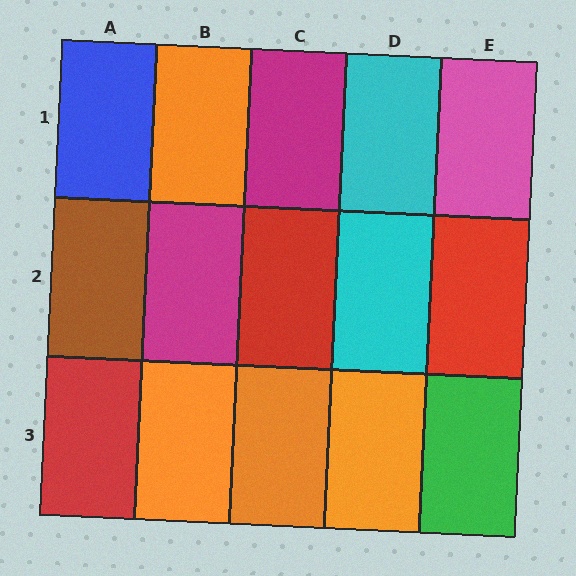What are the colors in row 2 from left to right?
Brown, magenta, red, cyan, red.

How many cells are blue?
1 cell is blue.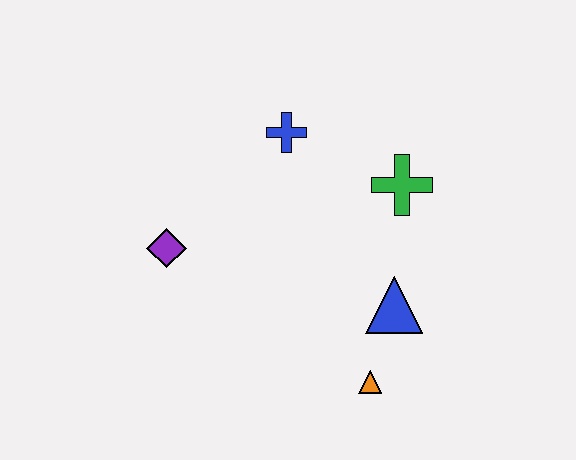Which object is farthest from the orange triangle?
The blue cross is farthest from the orange triangle.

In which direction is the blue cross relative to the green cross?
The blue cross is to the left of the green cross.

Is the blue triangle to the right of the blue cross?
Yes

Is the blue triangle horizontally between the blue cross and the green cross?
Yes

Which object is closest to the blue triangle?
The orange triangle is closest to the blue triangle.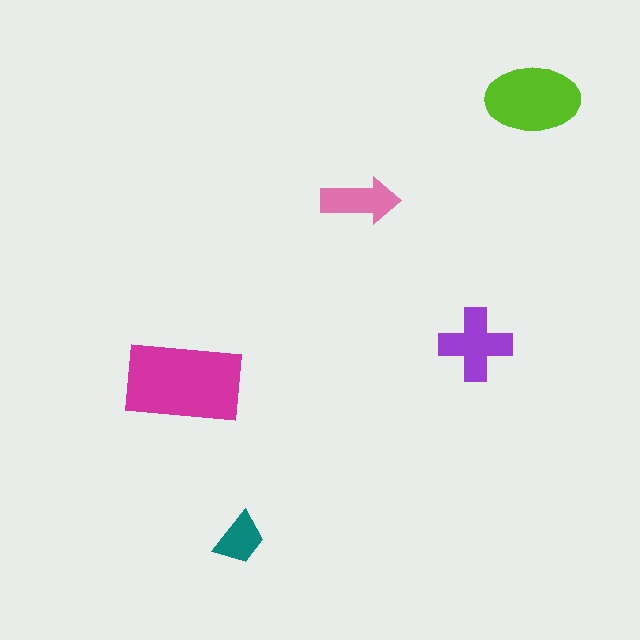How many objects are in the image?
There are 5 objects in the image.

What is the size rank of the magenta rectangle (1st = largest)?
1st.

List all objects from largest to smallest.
The magenta rectangle, the lime ellipse, the purple cross, the pink arrow, the teal trapezoid.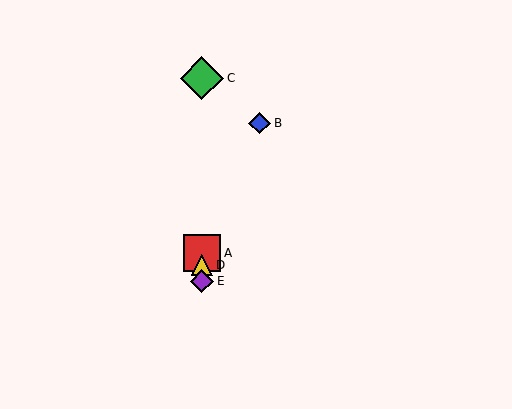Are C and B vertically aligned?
No, C is at x≈202 and B is at x≈260.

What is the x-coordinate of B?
Object B is at x≈260.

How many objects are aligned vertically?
4 objects (A, C, D, E) are aligned vertically.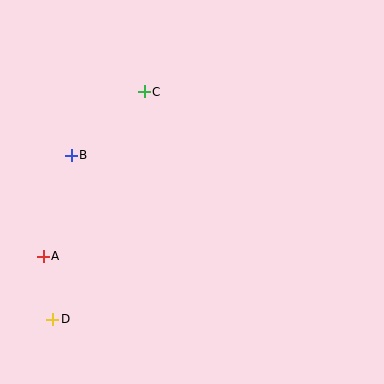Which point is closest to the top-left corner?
Point C is closest to the top-left corner.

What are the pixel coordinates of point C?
Point C is at (144, 92).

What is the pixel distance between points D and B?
The distance between D and B is 165 pixels.